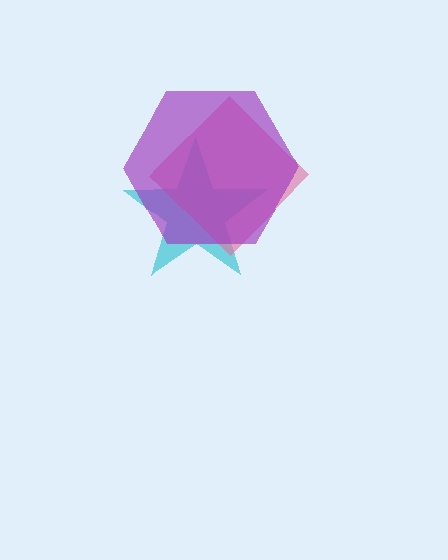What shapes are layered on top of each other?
The layered shapes are: a cyan star, a pink diamond, a purple hexagon.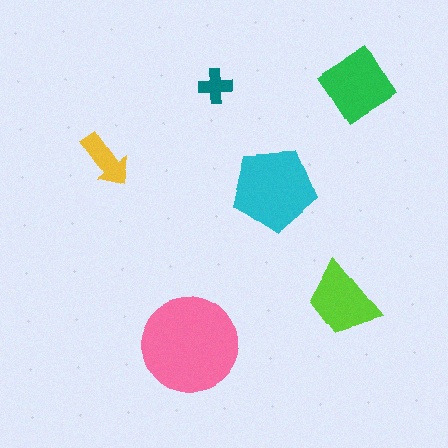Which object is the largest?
The pink circle.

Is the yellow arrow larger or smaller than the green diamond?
Smaller.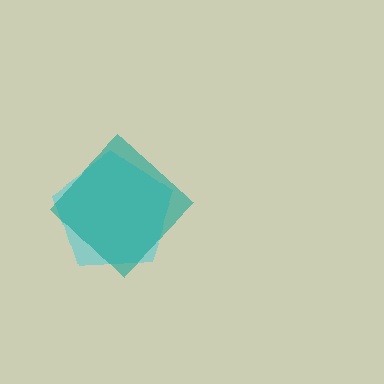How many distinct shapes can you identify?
There are 2 distinct shapes: a cyan pentagon, a teal diamond.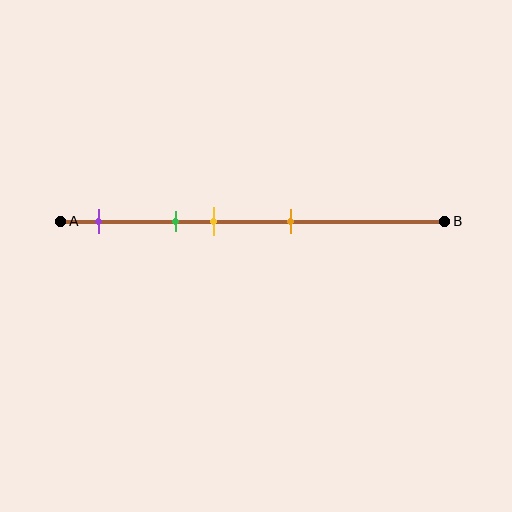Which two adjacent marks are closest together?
The green and yellow marks are the closest adjacent pair.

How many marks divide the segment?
There are 4 marks dividing the segment.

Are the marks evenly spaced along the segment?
No, the marks are not evenly spaced.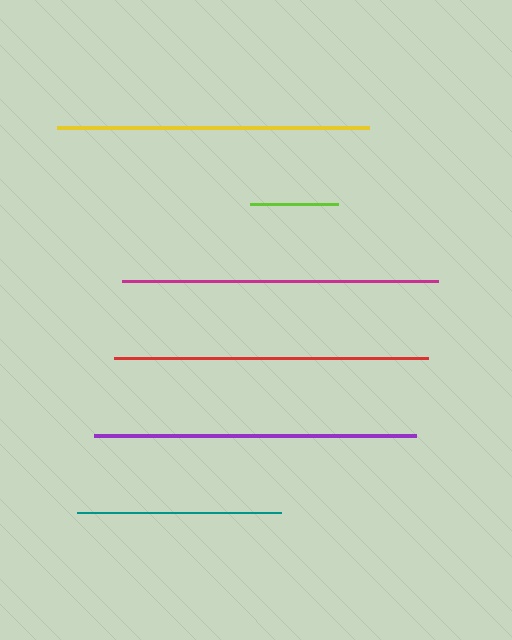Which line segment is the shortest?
The lime line is the shortest at approximately 88 pixels.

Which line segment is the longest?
The purple line is the longest at approximately 322 pixels.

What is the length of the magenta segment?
The magenta segment is approximately 316 pixels long.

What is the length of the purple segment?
The purple segment is approximately 322 pixels long.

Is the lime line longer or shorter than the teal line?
The teal line is longer than the lime line.